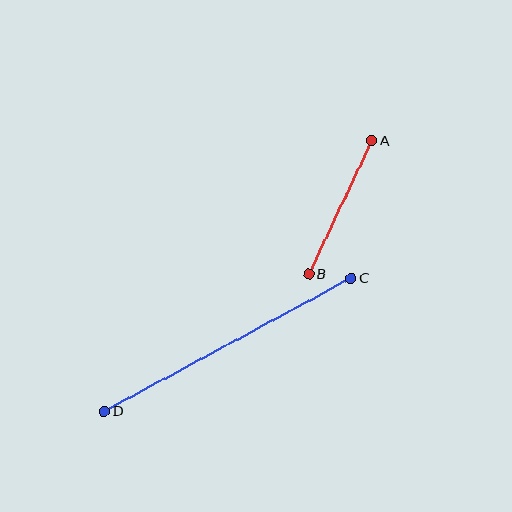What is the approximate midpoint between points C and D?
The midpoint is at approximately (228, 345) pixels.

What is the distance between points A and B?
The distance is approximately 147 pixels.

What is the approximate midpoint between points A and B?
The midpoint is at approximately (341, 207) pixels.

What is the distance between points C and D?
The distance is approximately 281 pixels.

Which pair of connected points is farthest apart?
Points C and D are farthest apart.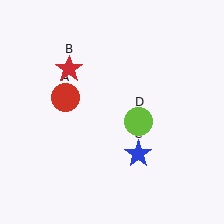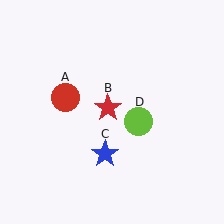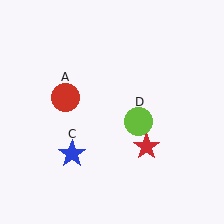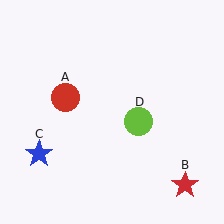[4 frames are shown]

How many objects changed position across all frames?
2 objects changed position: red star (object B), blue star (object C).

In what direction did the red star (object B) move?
The red star (object B) moved down and to the right.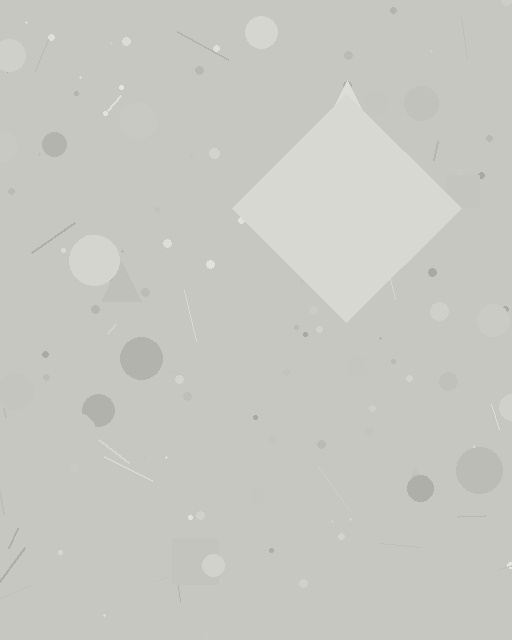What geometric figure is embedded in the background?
A diamond is embedded in the background.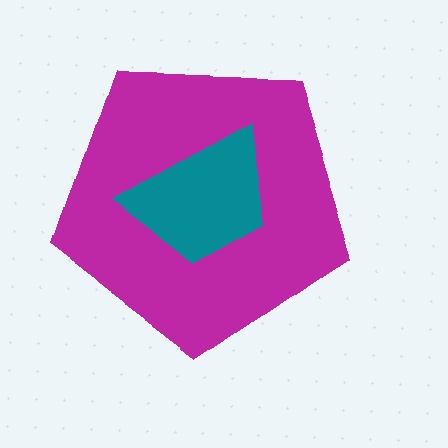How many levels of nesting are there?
2.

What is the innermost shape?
The teal trapezoid.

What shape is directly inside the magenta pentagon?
The teal trapezoid.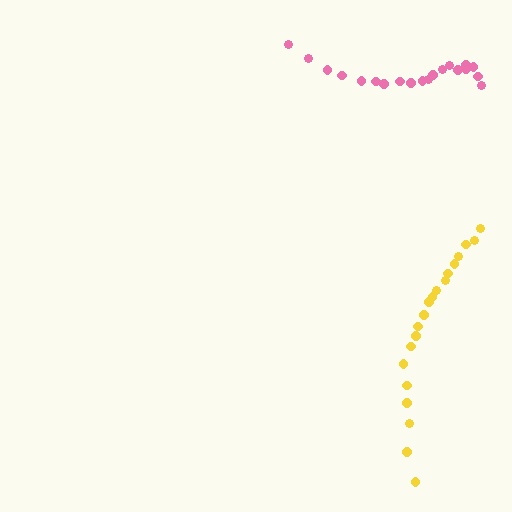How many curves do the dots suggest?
There are 2 distinct paths.